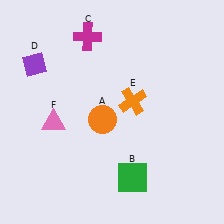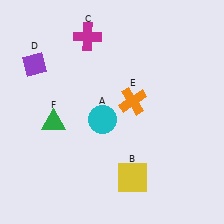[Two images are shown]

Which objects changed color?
A changed from orange to cyan. B changed from green to yellow. F changed from pink to green.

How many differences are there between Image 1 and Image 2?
There are 3 differences between the two images.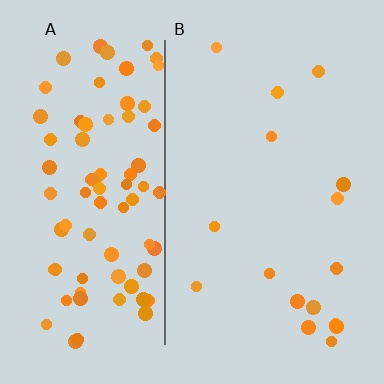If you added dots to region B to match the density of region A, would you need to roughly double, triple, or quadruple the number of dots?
Approximately quadruple.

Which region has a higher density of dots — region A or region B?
A (the left).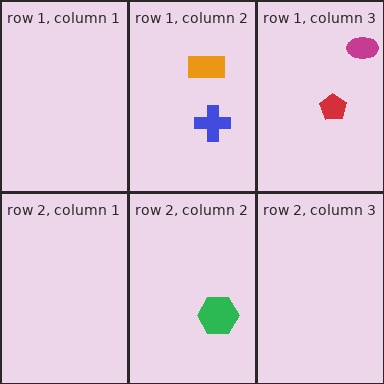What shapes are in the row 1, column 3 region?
The red pentagon, the magenta ellipse.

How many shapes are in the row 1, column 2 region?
2.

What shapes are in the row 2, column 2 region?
The green hexagon.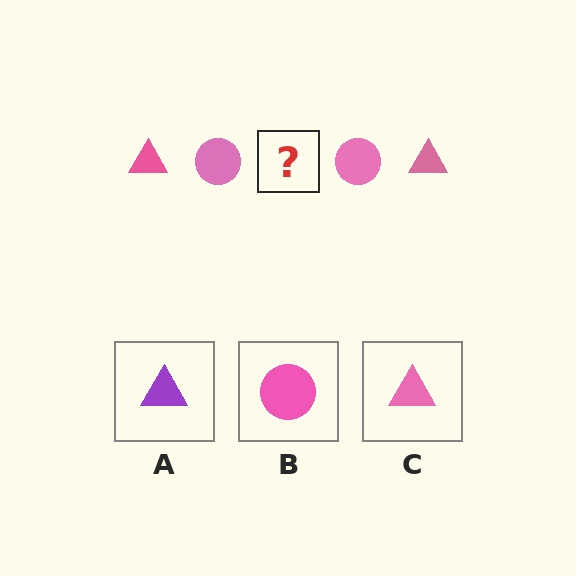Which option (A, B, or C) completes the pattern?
C.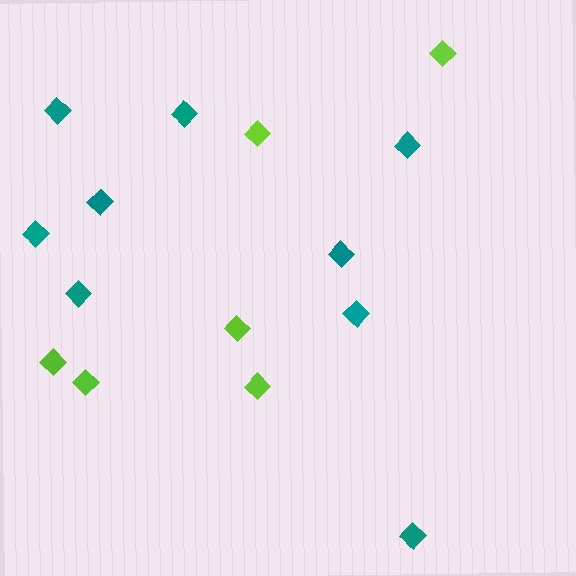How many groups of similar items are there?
There are 2 groups: one group of teal diamonds (9) and one group of lime diamonds (6).